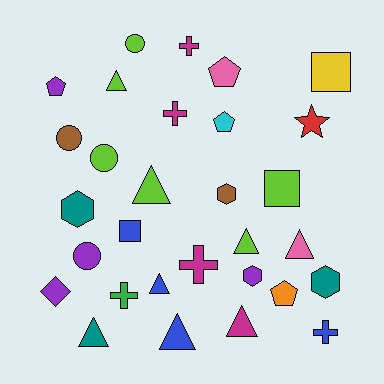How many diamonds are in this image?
There is 1 diamond.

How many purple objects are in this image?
There are 4 purple objects.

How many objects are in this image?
There are 30 objects.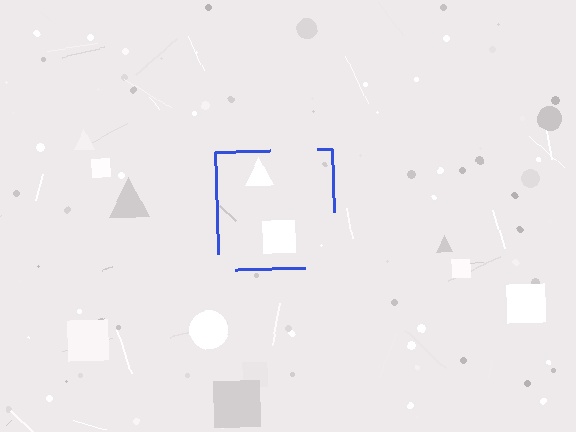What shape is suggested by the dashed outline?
The dashed outline suggests a square.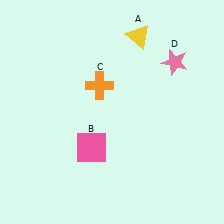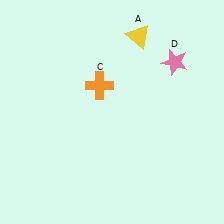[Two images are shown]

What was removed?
The pink square (B) was removed in Image 2.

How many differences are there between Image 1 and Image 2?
There is 1 difference between the two images.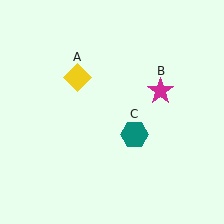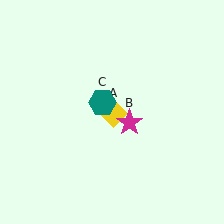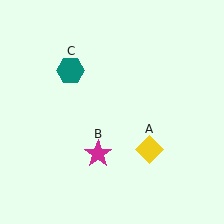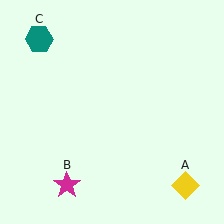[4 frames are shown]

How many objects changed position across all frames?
3 objects changed position: yellow diamond (object A), magenta star (object B), teal hexagon (object C).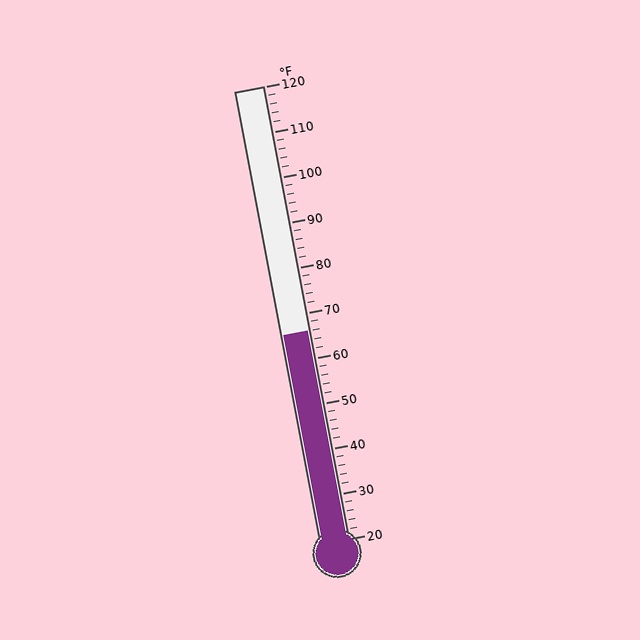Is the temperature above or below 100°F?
The temperature is below 100°F.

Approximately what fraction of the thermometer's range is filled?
The thermometer is filled to approximately 45% of its range.